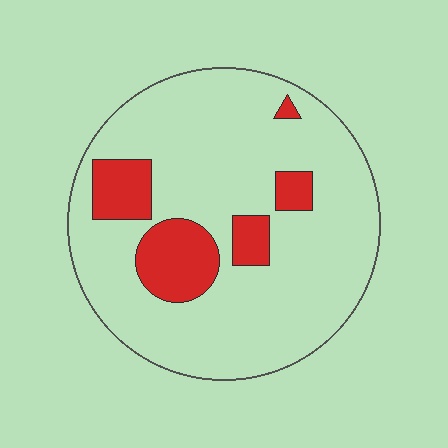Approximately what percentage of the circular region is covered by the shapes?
Approximately 15%.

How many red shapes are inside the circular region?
5.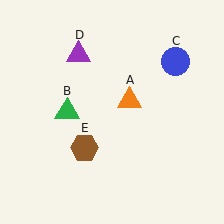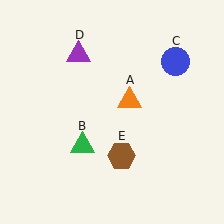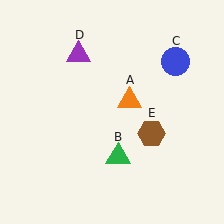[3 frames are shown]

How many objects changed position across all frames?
2 objects changed position: green triangle (object B), brown hexagon (object E).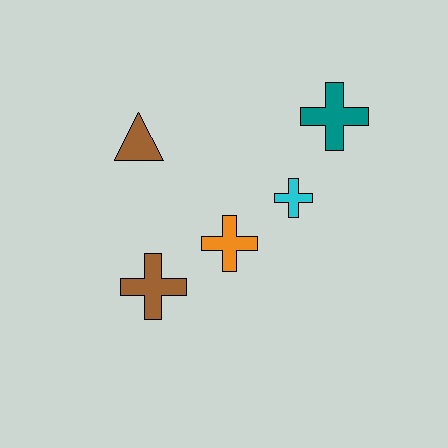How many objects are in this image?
There are 5 objects.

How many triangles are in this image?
There is 1 triangle.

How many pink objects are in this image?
There are no pink objects.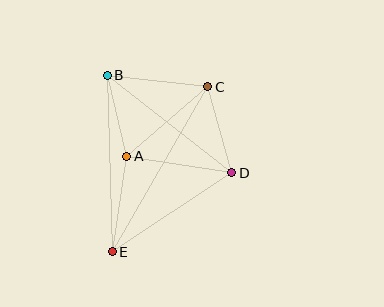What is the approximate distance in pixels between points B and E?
The distance between B and E is approximately 177 pixels.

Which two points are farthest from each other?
Points C and E are farthest from each other.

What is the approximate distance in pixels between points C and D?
The distance between C and D is approximately 89 pixels.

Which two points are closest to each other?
Points A and B are closest to each other.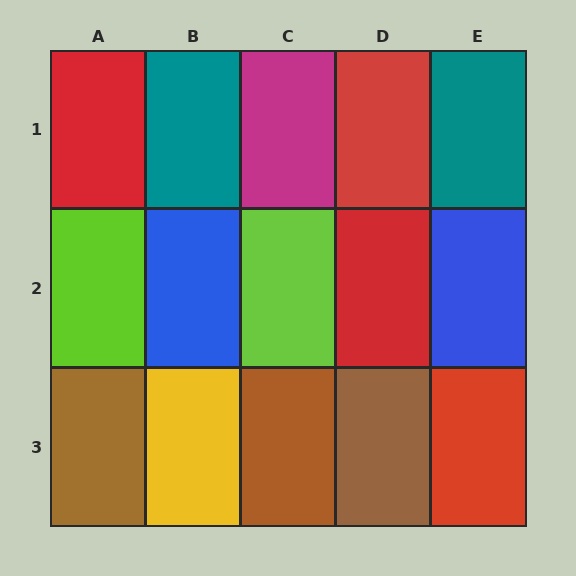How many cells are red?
4 cells are red.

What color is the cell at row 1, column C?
Magenta.